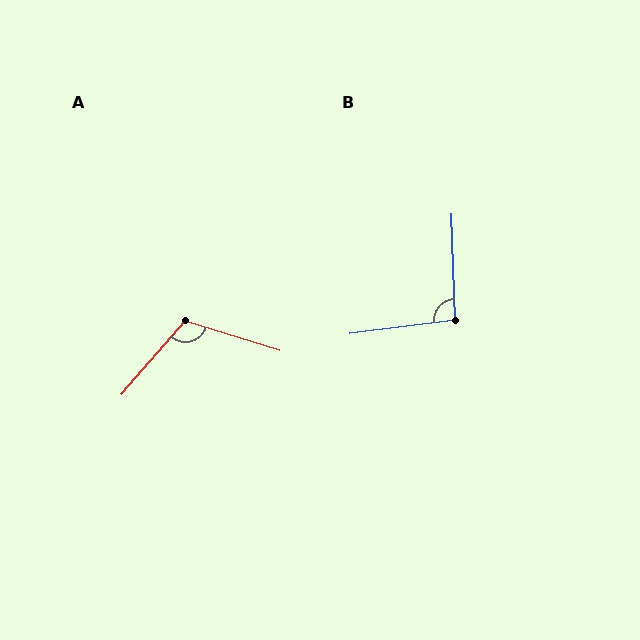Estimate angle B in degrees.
Approximately 95 degrees.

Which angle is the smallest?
B, at approximately 95 degrees.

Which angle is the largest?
A, at approximately 113 degrees.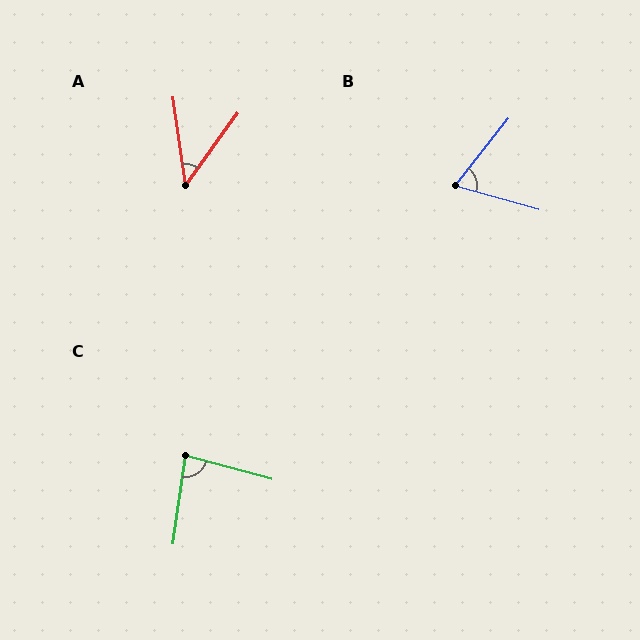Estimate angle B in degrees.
Approximately 67 degrees.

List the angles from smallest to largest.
A (44°), B (67°), C (83°).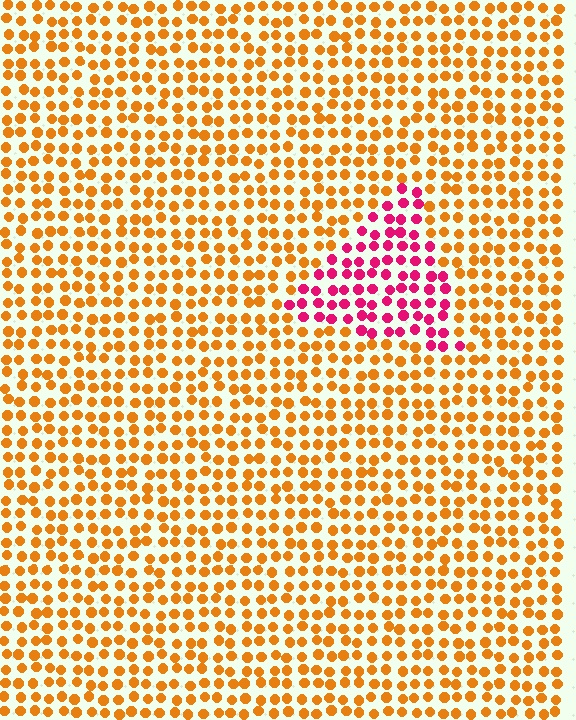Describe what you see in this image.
The image is filled with small orange elements in a uniform arrangement. A triangle-shaped region is visible where the elements are tinted to a slightly different hue, forming a subtle color boundary.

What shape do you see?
I see a triangle.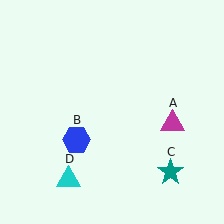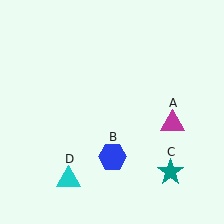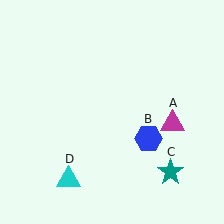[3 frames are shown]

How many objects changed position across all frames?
1 object changed position: blue hexagon (object B).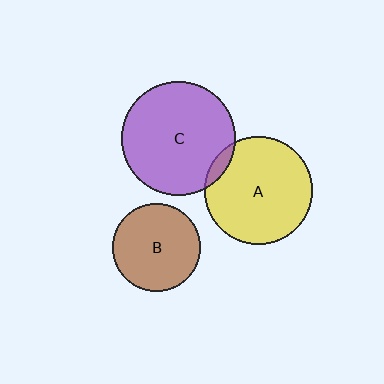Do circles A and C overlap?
Yes.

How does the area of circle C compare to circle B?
Approximately 1.7 times.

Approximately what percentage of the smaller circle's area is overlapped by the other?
Approximately 5%.